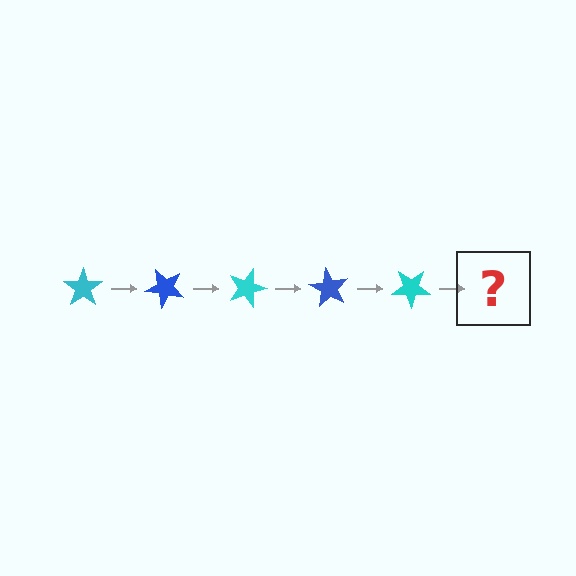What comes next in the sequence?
The next element should be a blue star, rotated 225 degrees from the start.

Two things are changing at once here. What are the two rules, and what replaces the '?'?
The two rules are that it rotates 45 degrees each step and the color cycles through cyan and blue. The '?' should be a blue star, rotated 225 degrees from the start.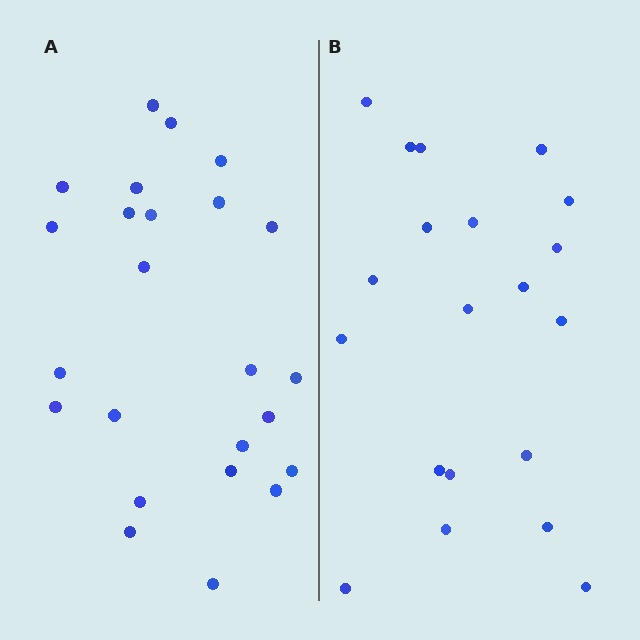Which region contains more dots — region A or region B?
Region A (the left region) has more dots.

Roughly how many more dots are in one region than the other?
Region A has about 4 more dots than region B.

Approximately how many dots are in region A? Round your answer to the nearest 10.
About 20 dots. (The exact count is 24, which rounds to 20.)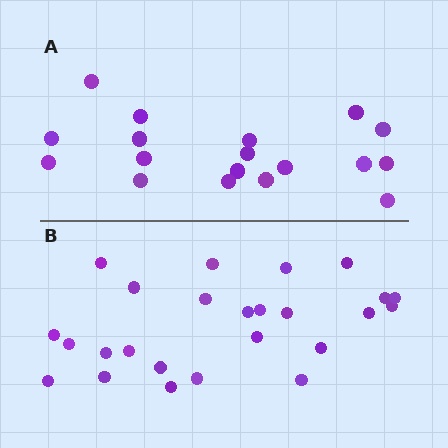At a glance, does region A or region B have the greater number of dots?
Region B (the bottom region) has more dots.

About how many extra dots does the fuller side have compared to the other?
Region B has roughly 8 or so more dots than region A.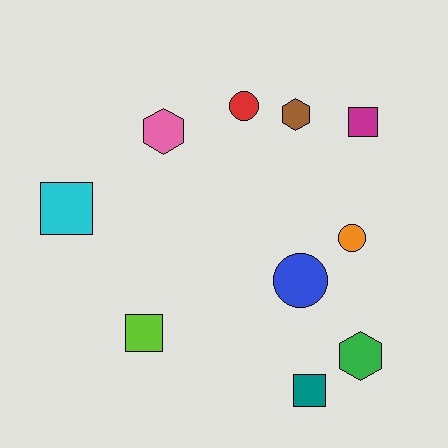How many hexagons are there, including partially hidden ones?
There are 3 hexagons.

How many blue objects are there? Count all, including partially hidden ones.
There is 1 blue object.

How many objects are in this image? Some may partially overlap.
There are 10 objects.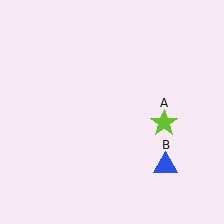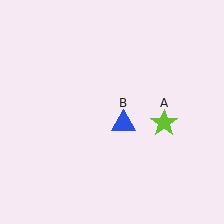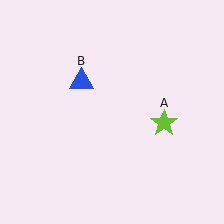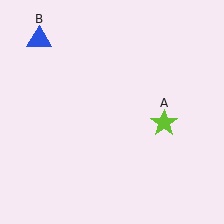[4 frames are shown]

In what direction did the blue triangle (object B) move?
The blue triangle (object B) moved up and to the left.